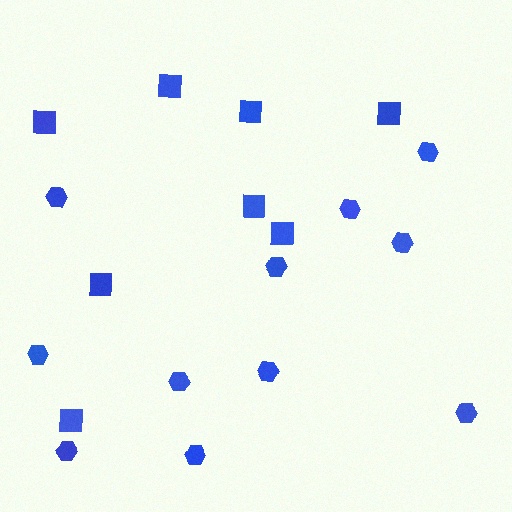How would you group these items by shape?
There are 2 groups: one group of squares (8) and one group of hexagons (11).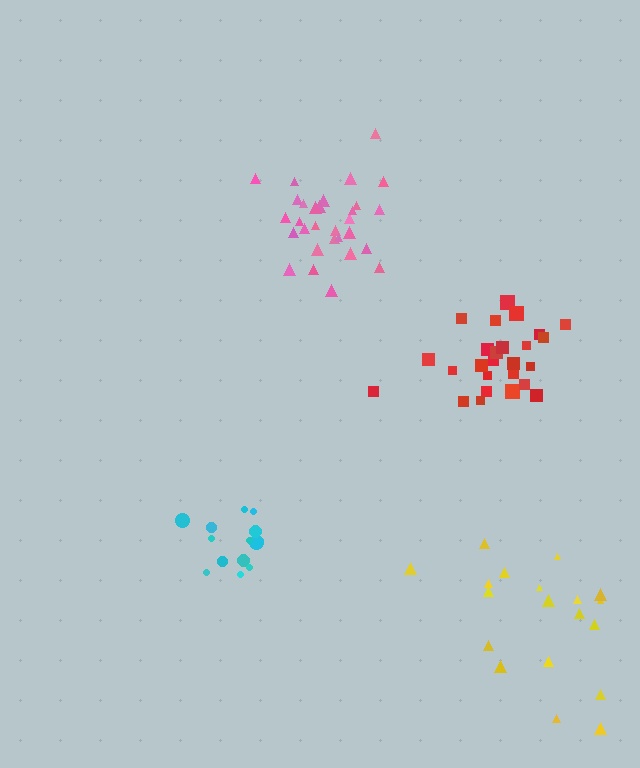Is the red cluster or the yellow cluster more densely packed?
Red.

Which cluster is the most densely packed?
Cyan.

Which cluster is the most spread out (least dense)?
Yellow.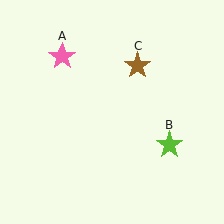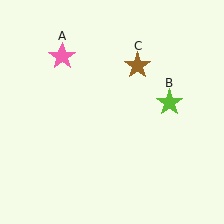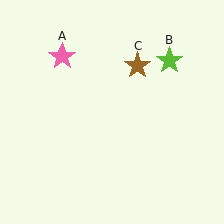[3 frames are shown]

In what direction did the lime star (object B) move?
The lime star (object B) moved up.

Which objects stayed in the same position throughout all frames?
Pink star (object A) and brown star (object C) remained stationary.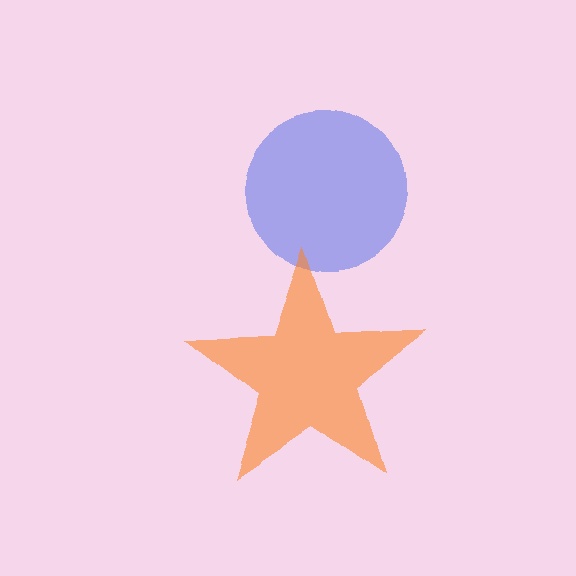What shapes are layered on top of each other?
The layered shapes are: a blue circle, an orange star.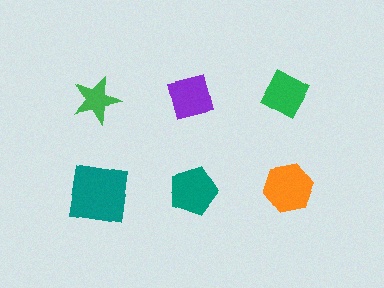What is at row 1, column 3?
A green diamond.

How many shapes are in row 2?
3 shapes.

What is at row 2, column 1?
A teal square.